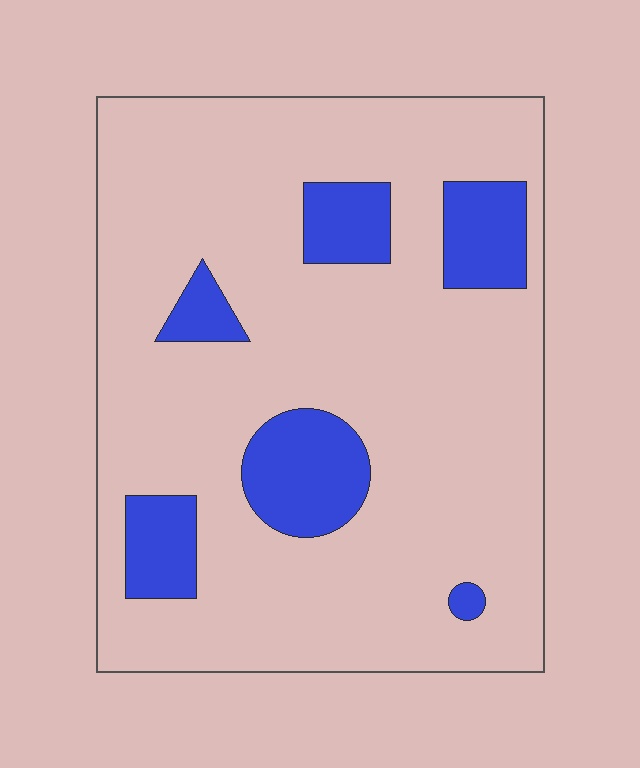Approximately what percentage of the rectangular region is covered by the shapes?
Approximately 15%.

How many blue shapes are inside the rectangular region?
6.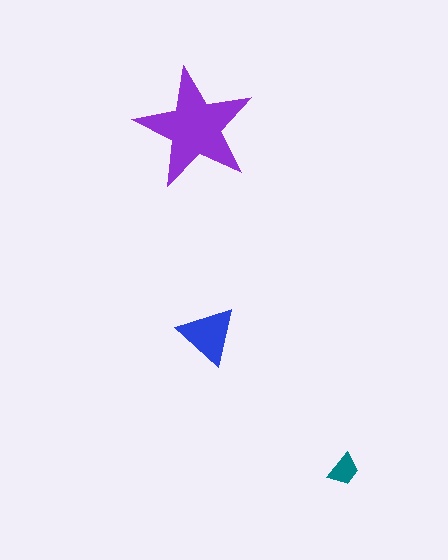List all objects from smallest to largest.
The teal trapezoid, the blue triangle, the purple star.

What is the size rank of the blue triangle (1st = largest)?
2nd.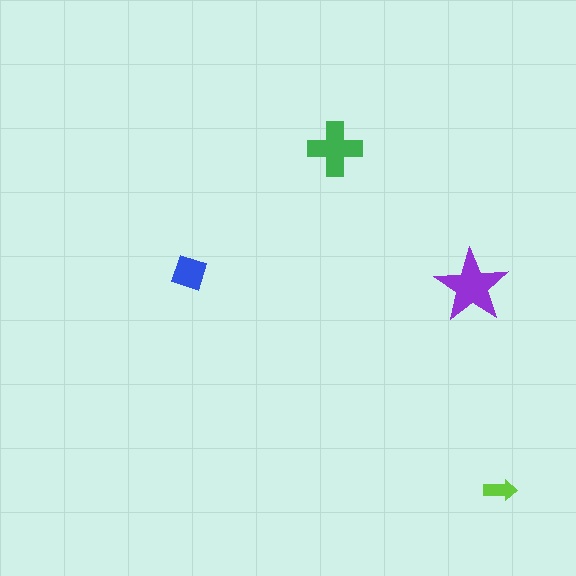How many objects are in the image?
There are 4 objects in the image.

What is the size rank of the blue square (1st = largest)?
3rd.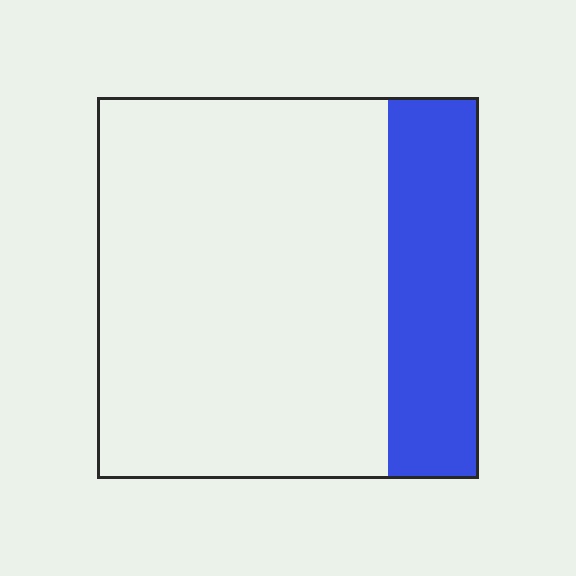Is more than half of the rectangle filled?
No.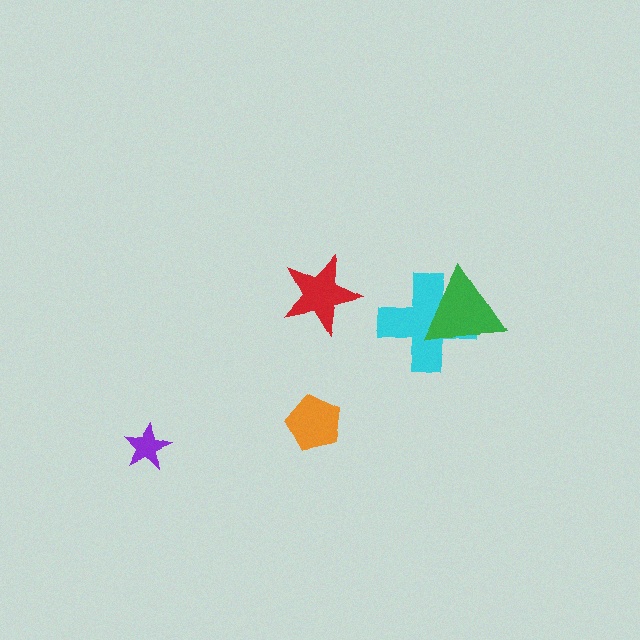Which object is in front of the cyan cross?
The green triangle is in front of the cyan cross.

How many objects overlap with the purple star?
0 objects overlap with the purple star.